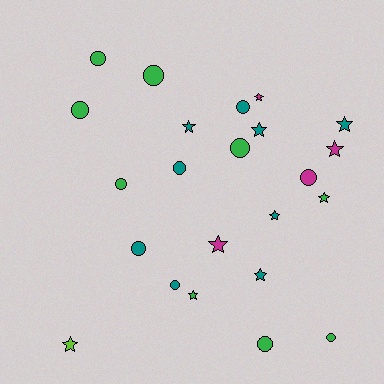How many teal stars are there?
There are 5 teal stars.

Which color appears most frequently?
Teal, with 9 objects.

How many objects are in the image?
There are 23 objects.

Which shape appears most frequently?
Circle, with 12 objects.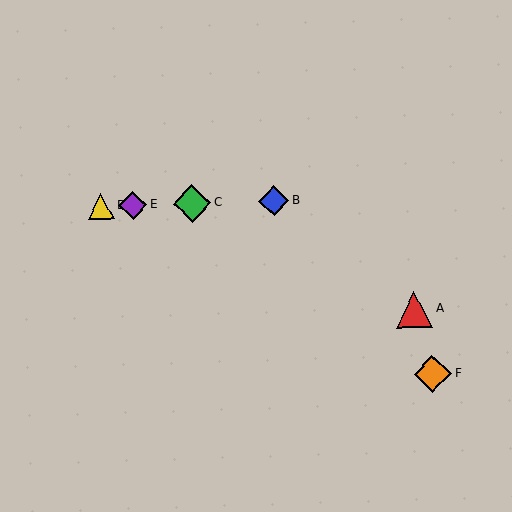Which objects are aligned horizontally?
Objects B, C, D, E are aligned horizontally.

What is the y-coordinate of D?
Object D is at y≈206.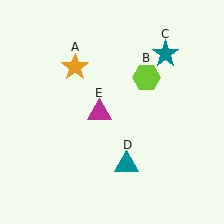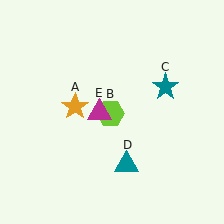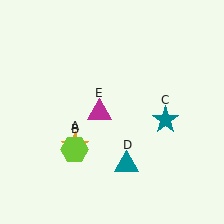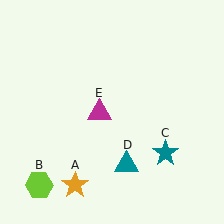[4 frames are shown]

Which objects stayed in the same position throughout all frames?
Teal triangle (object D) and magenta triangle (object E) remained stationary.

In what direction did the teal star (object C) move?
The teal star (object C) moved down.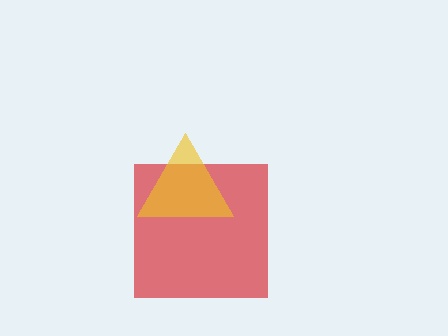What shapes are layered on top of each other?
The layered shapes are: a red square, a yellow triangle.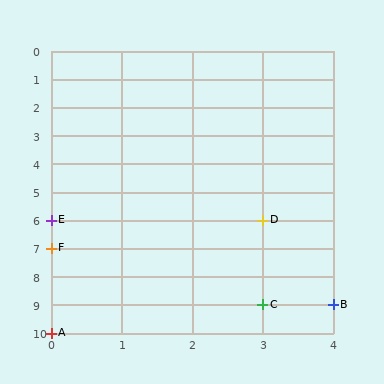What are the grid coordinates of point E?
Point E is at grid coordinates (0, 6).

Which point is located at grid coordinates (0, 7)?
Point F is at (0, 7).